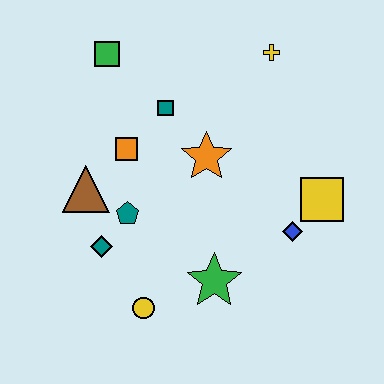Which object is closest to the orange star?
The teal square is closest to the orange star.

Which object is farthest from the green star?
The green square is farthest from the green star.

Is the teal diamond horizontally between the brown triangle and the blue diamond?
Yes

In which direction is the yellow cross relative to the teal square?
The yellow cross is to the right of the teal square.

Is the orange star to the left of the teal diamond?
No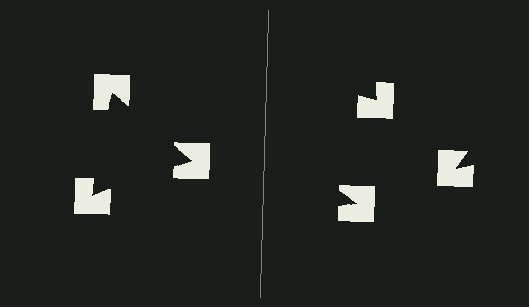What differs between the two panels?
The notched squares are positioned identically on both sides; only the wedge orientations differ. On the left they align to a triangle; on the right they are misaligned.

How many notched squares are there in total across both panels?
6 — 3 on each side.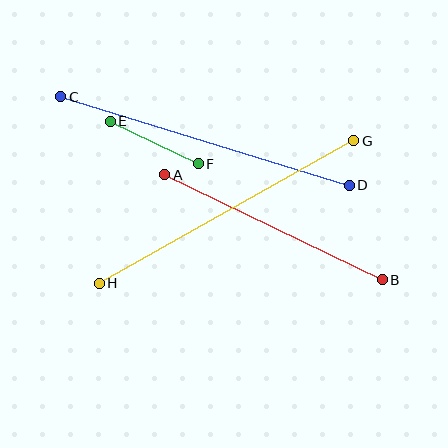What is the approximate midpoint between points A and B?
The midpoint is at approximately (274, 227) pixels.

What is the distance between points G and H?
The distance is approximately 291 pixels.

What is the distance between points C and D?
The distance is approximately 302 pixels.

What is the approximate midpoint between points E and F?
The midpoint is at approximately (154, 142) pixels.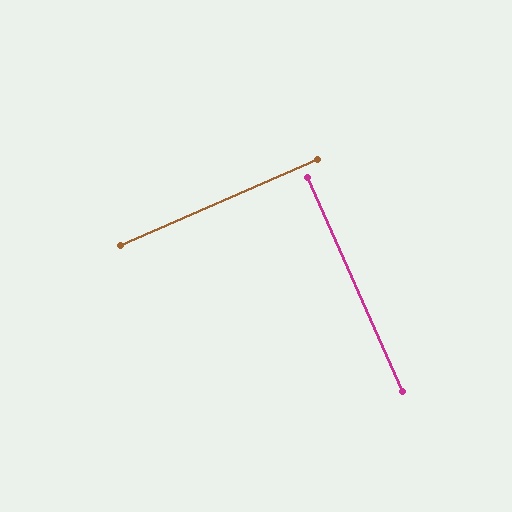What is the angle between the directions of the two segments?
Approximately 90 degrees.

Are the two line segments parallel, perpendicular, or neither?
Perpendicular — they meet at approximately 90°.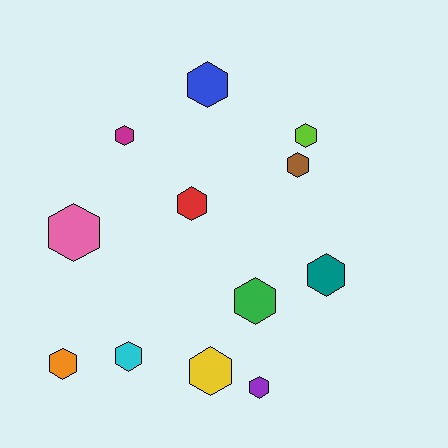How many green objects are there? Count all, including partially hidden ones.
There is 1 green object.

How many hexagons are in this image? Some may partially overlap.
There are 12 hexagons.